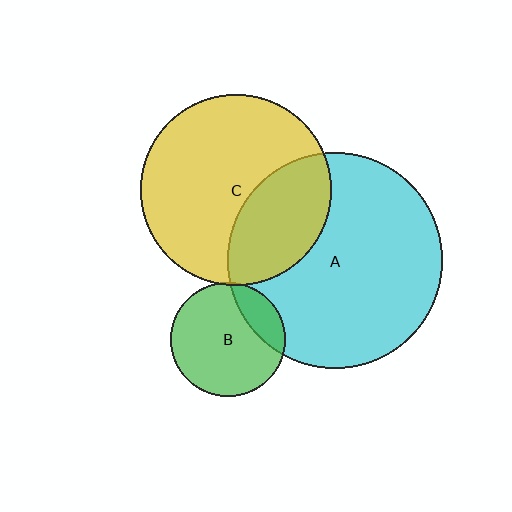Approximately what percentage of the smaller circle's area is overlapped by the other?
Approximately 20%.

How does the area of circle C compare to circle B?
Approximately 2.8 times.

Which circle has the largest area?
Circle A (cyan).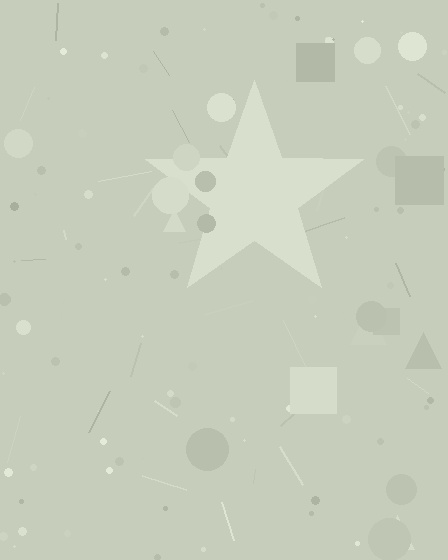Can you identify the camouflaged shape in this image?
The camouflaged shape is a star.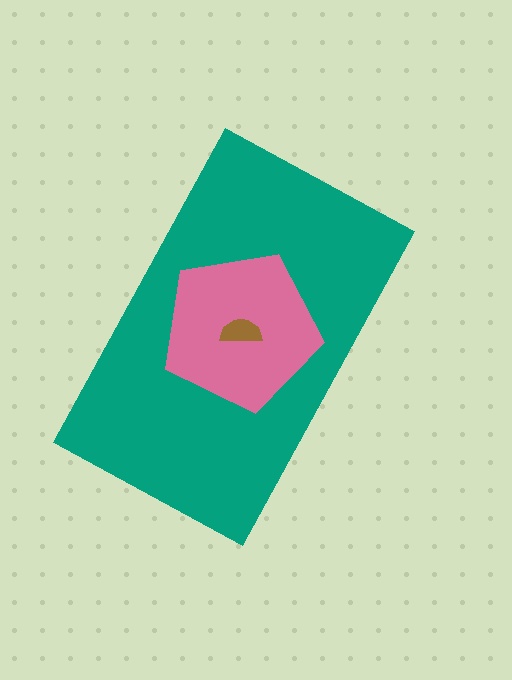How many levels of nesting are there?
3.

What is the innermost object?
The brown semicircle.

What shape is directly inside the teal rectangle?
The pink pentagon.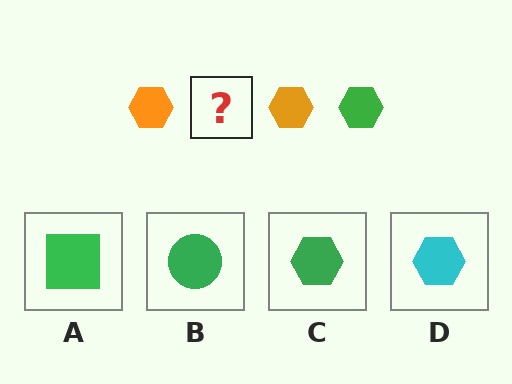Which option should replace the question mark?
Option C.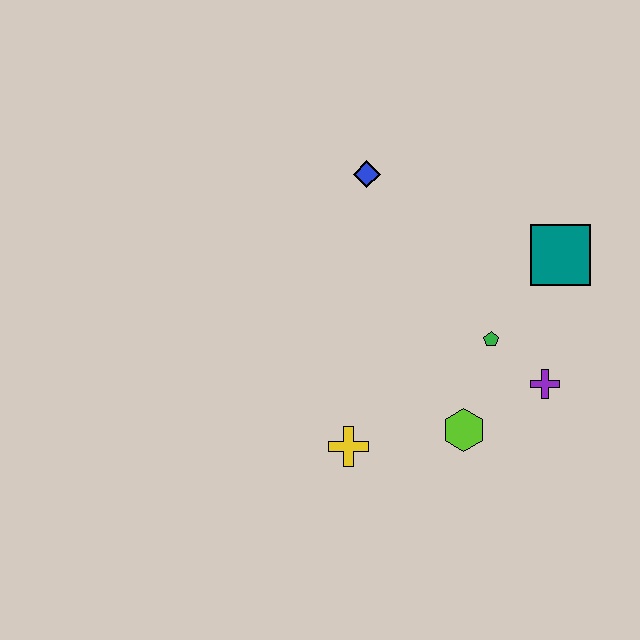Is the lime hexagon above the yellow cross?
Yes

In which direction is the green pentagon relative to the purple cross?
The green pentagon is to the left of the purple cross.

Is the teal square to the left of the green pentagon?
No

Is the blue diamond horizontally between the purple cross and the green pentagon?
No